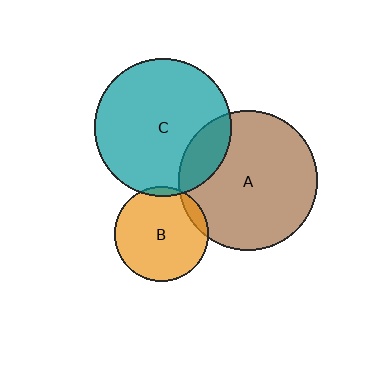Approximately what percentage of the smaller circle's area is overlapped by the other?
Approximately 5%.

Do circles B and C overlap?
Yes.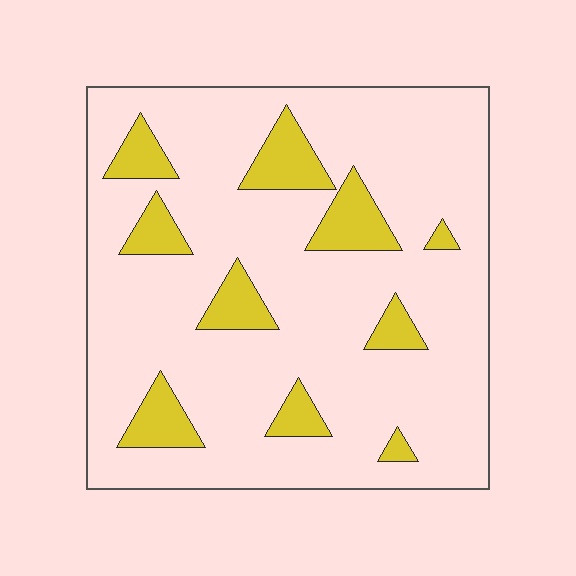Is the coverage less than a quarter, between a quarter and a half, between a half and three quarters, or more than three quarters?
Less than a quarter.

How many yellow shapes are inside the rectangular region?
10.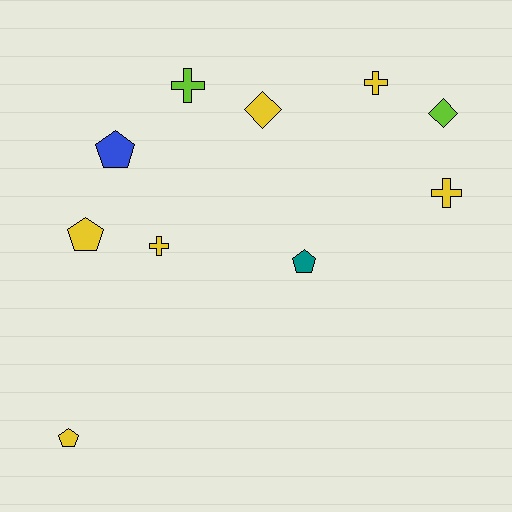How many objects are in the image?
There are 10 objects.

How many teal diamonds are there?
There are no teal diamonds.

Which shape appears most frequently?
Cross, with 4 objects.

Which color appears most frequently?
Yellow, with 6 objects.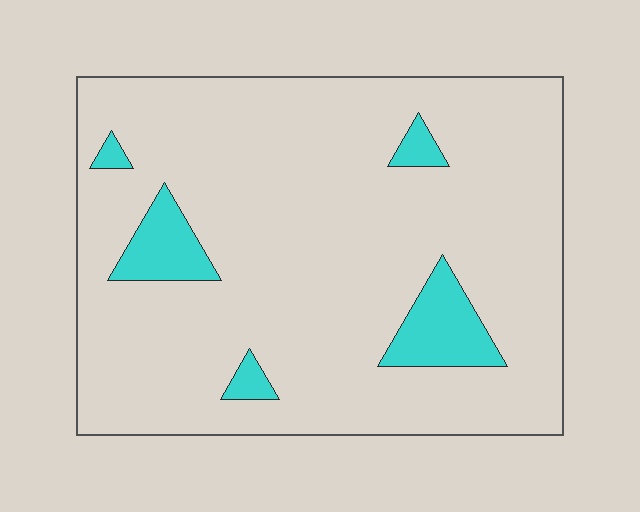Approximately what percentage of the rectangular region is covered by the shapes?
Approximately 10%.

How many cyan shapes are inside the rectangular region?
5.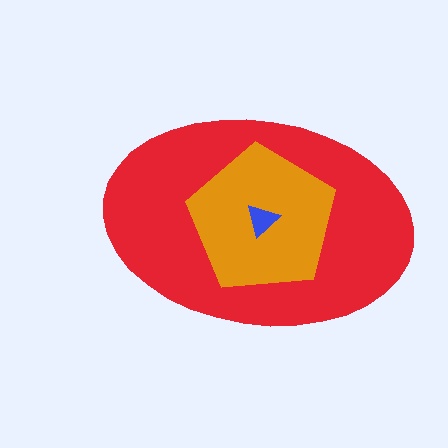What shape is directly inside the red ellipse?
The orange pentagon.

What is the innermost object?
The blue triangle.